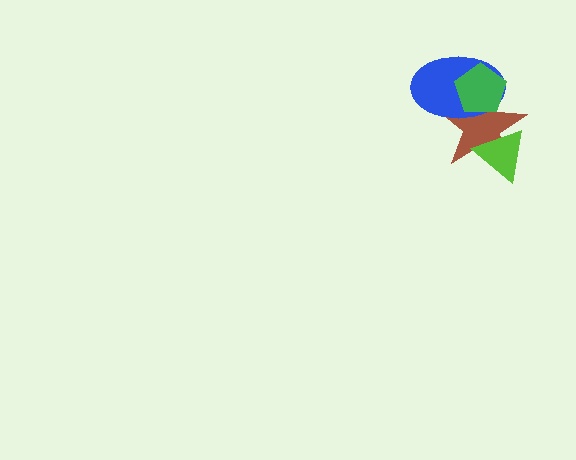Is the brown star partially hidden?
Yes, it is partially covered by another shape.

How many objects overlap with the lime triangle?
1 object overlaps with the lime triangle.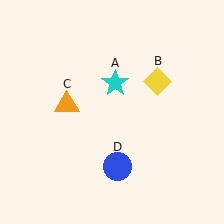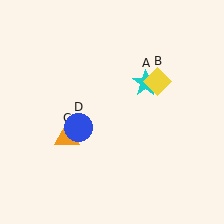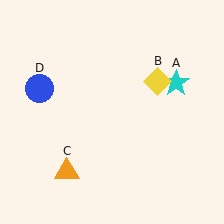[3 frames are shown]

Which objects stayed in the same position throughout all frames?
Yellow diamond (object B) remained stationary.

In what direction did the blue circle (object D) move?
The blue circle (object D) moved up and to the left.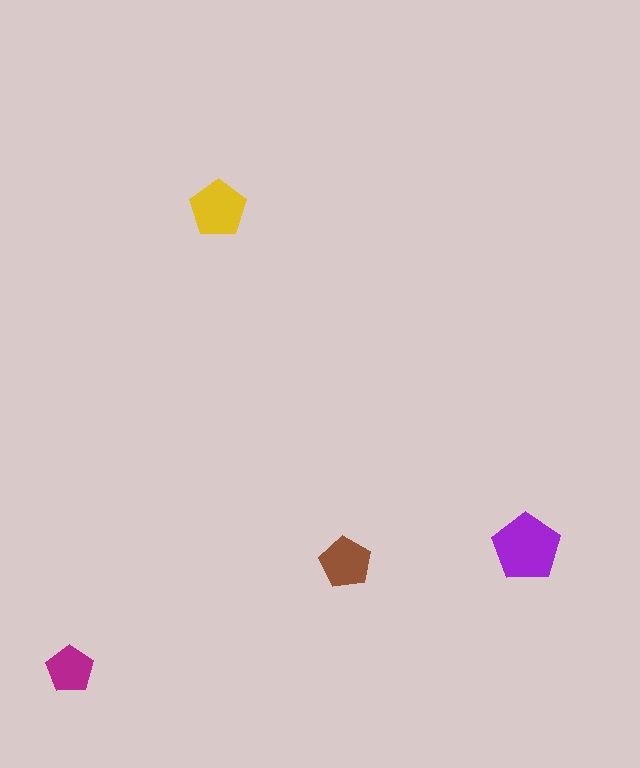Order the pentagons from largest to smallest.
the purple one, the yellow one, the brown one, the magenta one.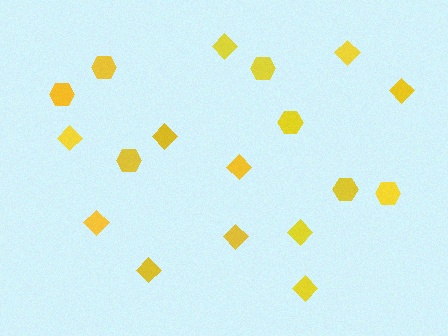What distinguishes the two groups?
There are 2 groups: one group of hexagons (7) and one group of diamonds (11).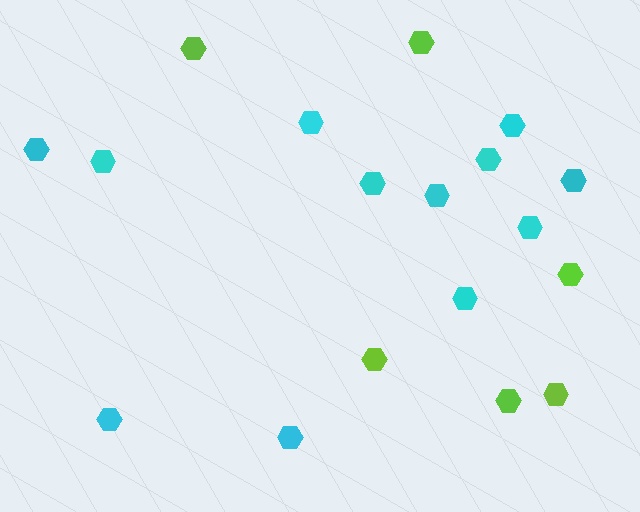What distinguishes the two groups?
There are 2 groups: one group of lime hexagons (6) and one group of cyan hexagons (12).